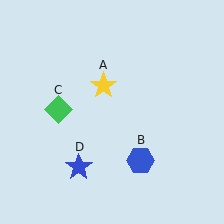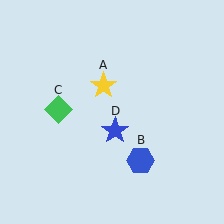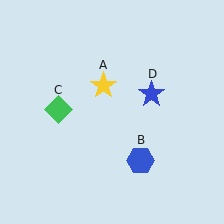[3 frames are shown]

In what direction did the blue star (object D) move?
The blue star (object D) moved up and to the right.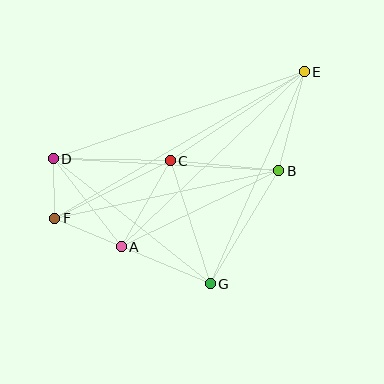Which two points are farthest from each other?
Points E and F are farthest from each other.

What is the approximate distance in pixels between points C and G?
The distance between C and G is approximately 129 pixels.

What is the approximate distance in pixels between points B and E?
The distance between B and E is approximately 103 pixels.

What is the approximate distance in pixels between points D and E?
The distance between D and E is approximately 266 pixels.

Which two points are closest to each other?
Points D and F are closest to each other.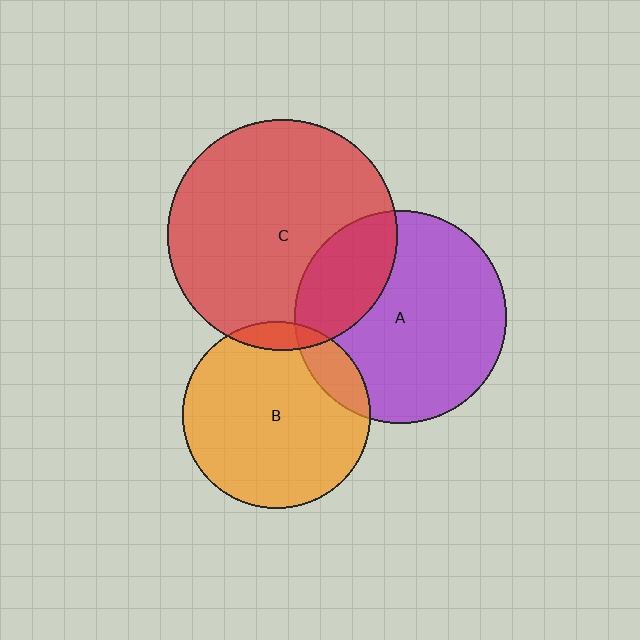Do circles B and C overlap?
Yes.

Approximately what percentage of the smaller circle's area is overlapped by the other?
Approximately 5%.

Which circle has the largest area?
Circle C (red).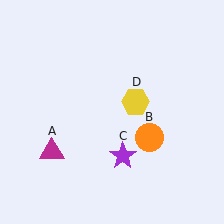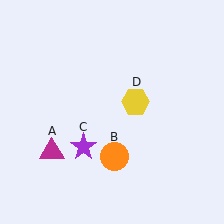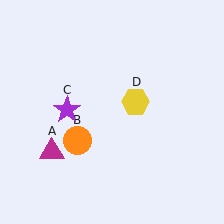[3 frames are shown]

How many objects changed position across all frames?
2 objects changed position: orange circle (object B), purple star (object C).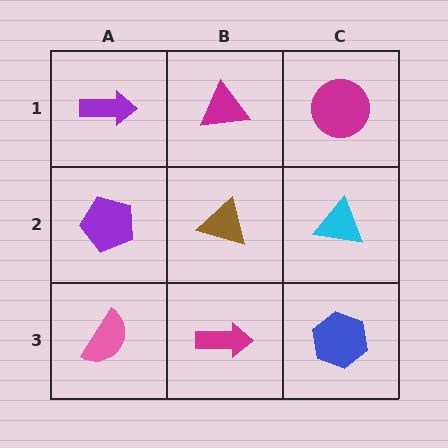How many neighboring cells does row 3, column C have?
2.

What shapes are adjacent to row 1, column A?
A purple pentagon (row 2, column A), a magenta triangle (row 1, column B).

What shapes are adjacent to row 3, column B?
A brown triangle (row 2, column B), a pink semicircle (row 3, column A), a blue hexagon (row 3, column C).